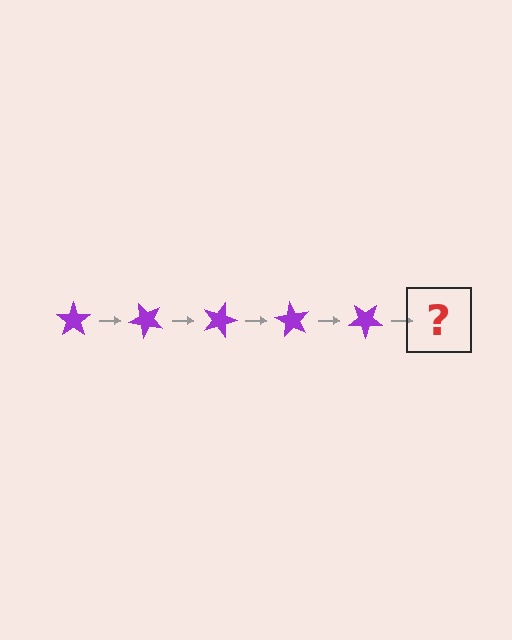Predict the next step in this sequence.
The next step is a purple star rotated 225 degrees.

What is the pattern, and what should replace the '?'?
The pattern is that the star rotates 45 degrees each step. The '?' should be a purple star rotated 225 degrees.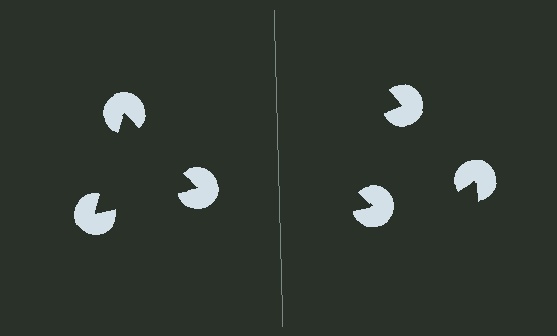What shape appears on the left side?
An illusory triangle.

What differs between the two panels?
The pac-man discs are positioned identically on both sides; only the wedge orientations differ. On the left they align to a triangle; on the right they are misaligned.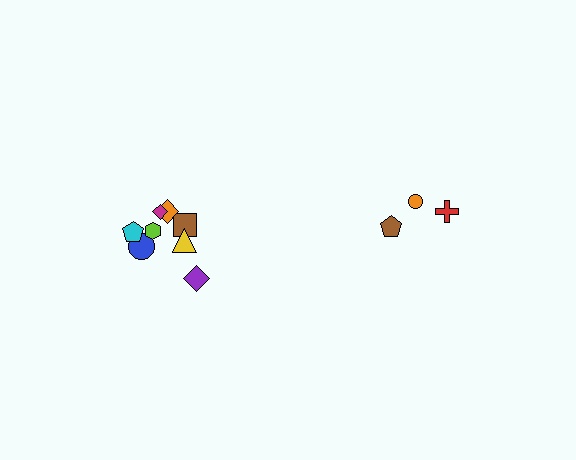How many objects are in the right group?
There are 3 objects.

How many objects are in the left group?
There are 8 objects.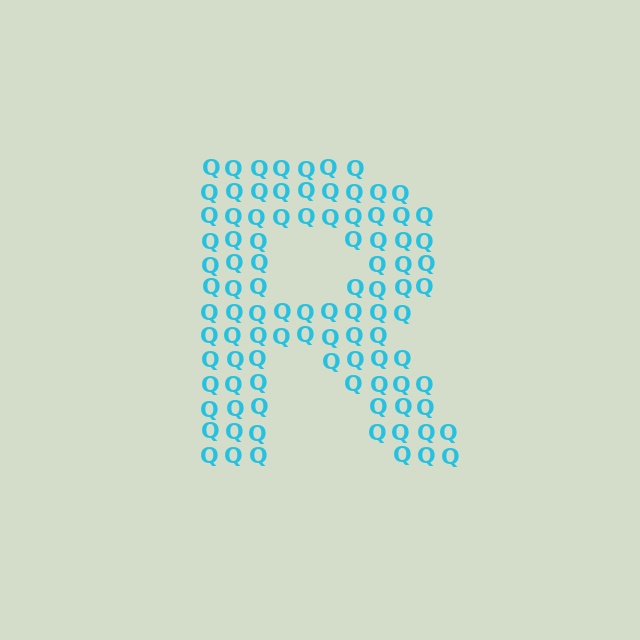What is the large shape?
The large shape is the letter R.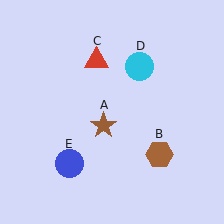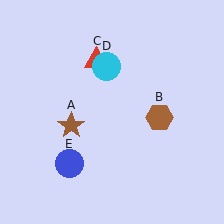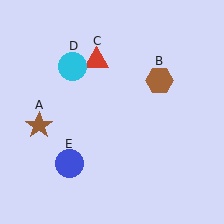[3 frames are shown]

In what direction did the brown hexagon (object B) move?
The brown hexagon (object B) moved up.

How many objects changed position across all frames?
3 objects changed position: brown star (object A), brown hexagon (object B), cyan circle (object D).